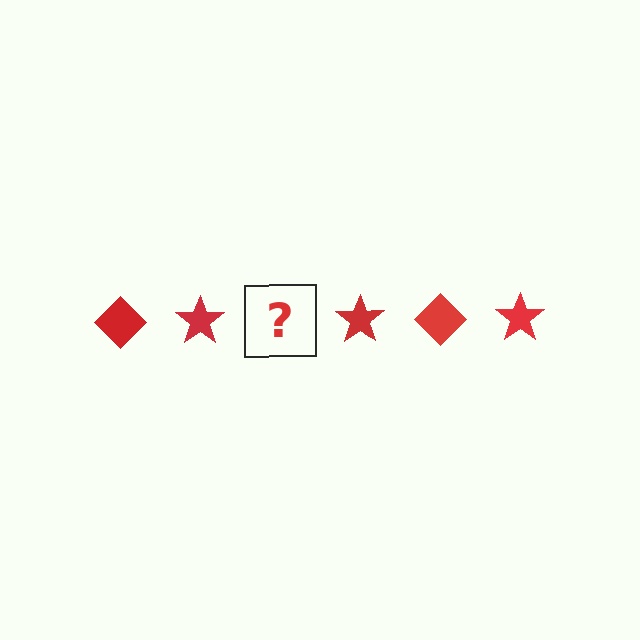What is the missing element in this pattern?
The missing element is a red diamond.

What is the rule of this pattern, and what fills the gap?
The rule is that the pattern cycles through diamond, star shapes in red. The gap should be filled with a red diamond.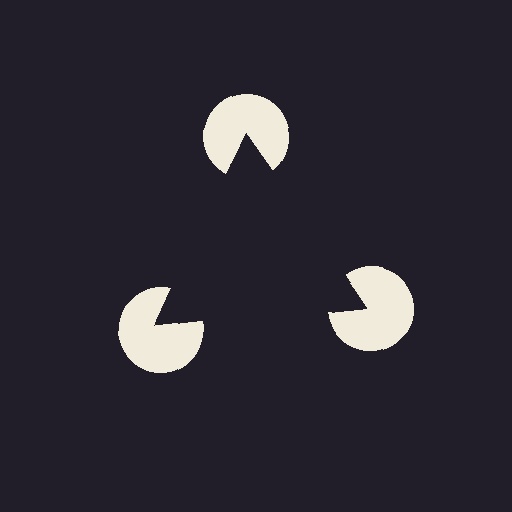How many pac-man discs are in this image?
There are 3 — one at each vertex of the illusory triangle.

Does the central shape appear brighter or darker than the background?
It typically appears slightly darker than the background, even though no actual brightness change is drawn.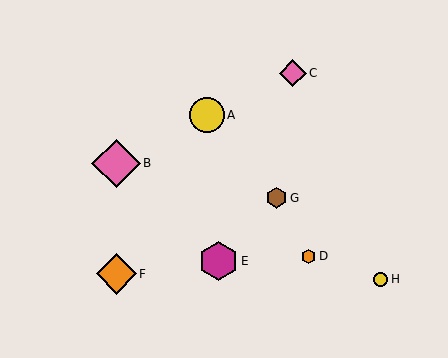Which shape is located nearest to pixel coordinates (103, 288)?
The orange diamond (labeled F) at (116, 274) is nearest to that location.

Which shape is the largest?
The pink diamond (labeled B) is the largest.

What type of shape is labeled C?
Shape C is a pink diamond.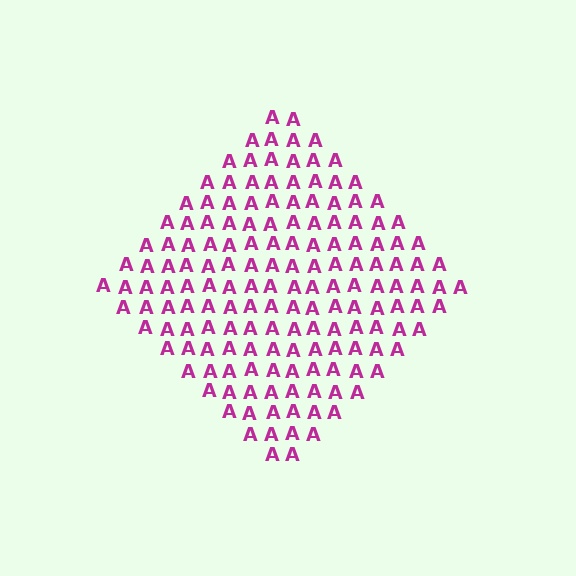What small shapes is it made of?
It is made of small letter A's.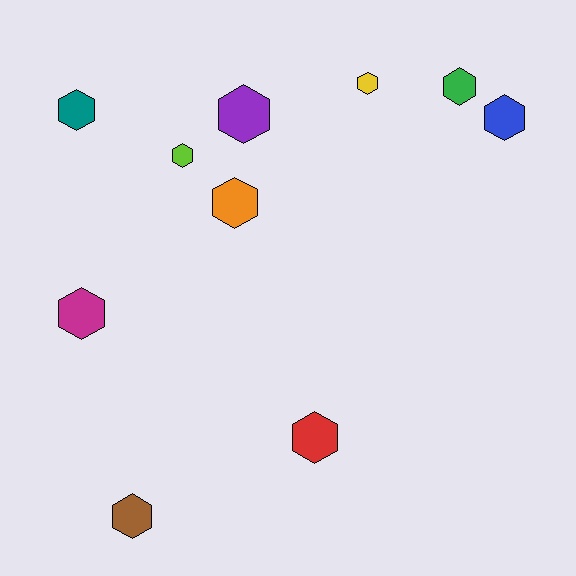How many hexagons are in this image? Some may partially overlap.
There are 10 hexagons.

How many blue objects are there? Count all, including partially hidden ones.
There is 1 blue object.